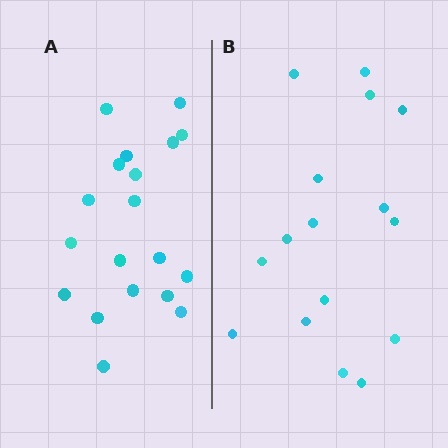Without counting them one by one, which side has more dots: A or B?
Region A (the left region) has more dots.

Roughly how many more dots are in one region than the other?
Region A has just a few more — roughly 2 or 3 more dots than region B.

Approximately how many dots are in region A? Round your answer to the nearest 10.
About 20 dots. (The exact count is 19, which rounds to 20.)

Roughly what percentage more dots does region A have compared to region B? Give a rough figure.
About 20% more.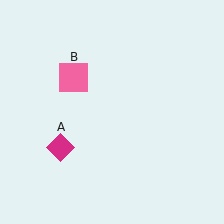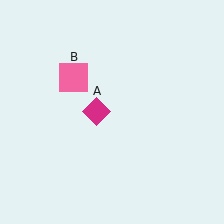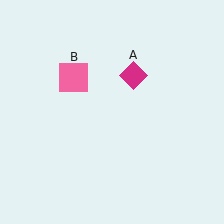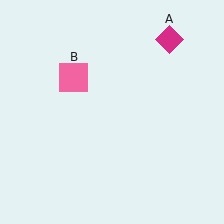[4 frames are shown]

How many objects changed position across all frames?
1 object changed position: magenta diamond (object A).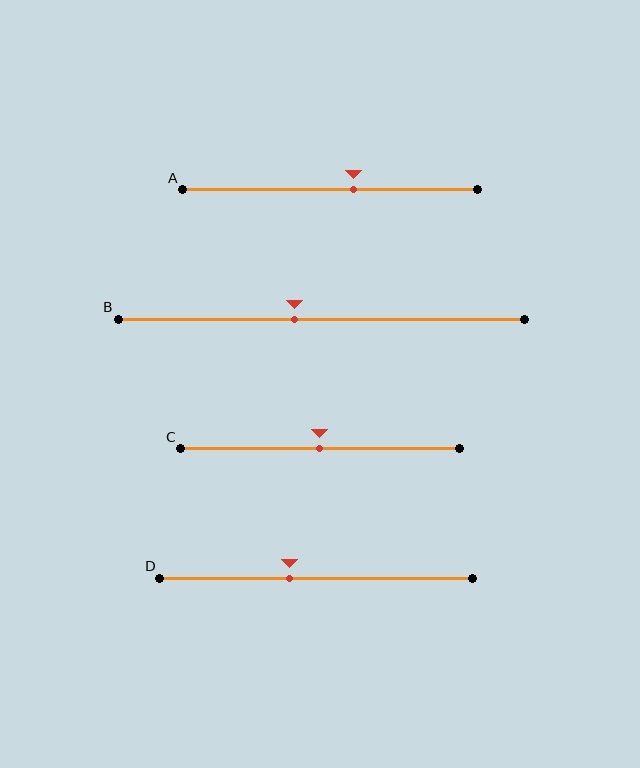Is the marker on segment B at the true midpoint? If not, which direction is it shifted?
No, the marker on segment B is shifted to the left by about 7% of the segment length.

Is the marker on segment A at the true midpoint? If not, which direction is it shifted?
No, the marker on segment A is shifted to the right by about 8% of the segment length.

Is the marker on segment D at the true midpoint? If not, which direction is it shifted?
No, the marker on segment D is shifted to the left by about 8% of the segment length.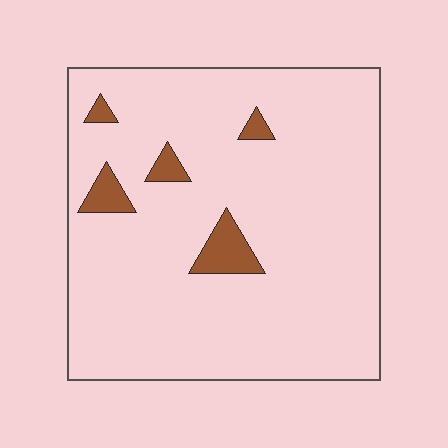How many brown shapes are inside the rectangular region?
5.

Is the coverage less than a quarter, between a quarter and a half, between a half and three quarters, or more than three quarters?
Less than a quarter.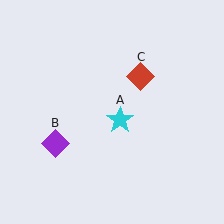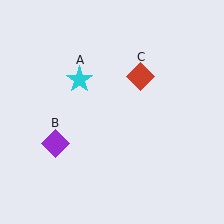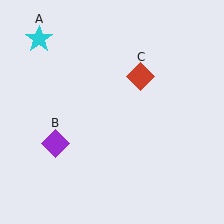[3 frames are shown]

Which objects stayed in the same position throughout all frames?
Purple diamond (object B) and red diamond (object C) remained stationary.